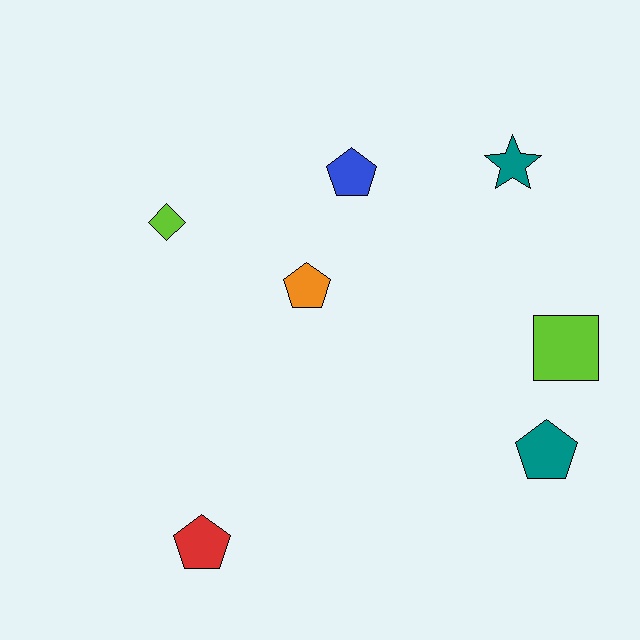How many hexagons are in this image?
There are no hexagons.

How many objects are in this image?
There are 7 objects.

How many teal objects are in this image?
There are 2 teal objects.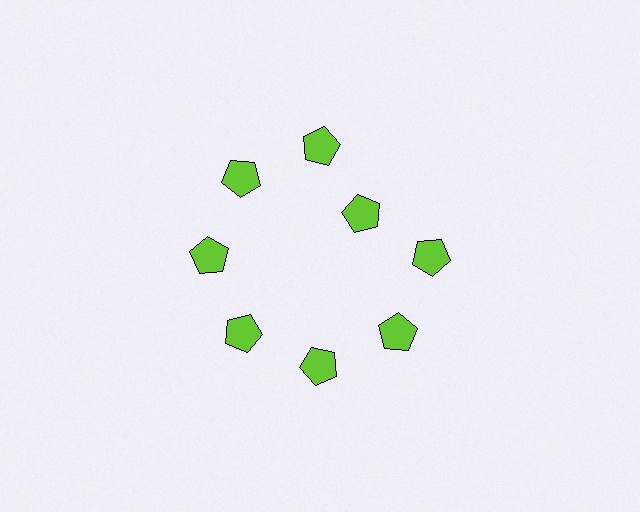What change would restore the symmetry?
The symmetry would be restored by moving it outward, back onto the ring so that all 8 pentagons sit at equal angles and equal distance from the center.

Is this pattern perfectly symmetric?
No. The 8 lime pentagons are arranged in a ring, but one element near the 2 o'clock position is pulled inward toward the center, breaking the 8-fold rotational symmetry.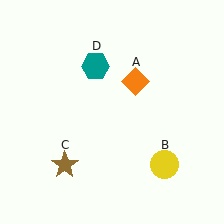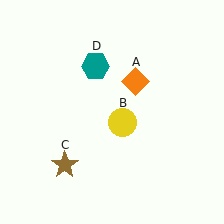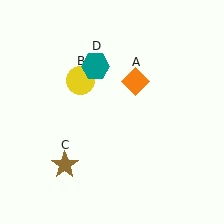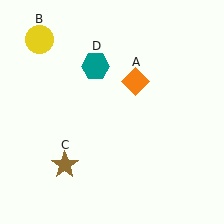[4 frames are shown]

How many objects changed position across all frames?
1 object changed position: yellow circle (object B).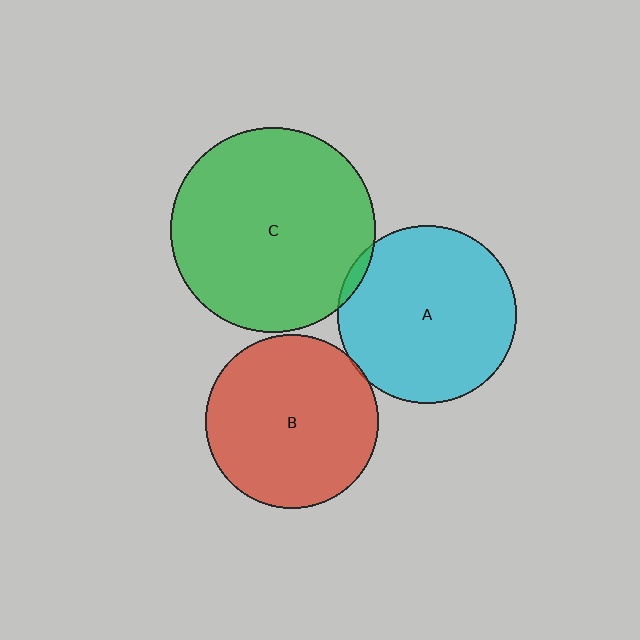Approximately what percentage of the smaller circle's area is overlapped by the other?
Approximately 5%.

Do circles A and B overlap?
Yes.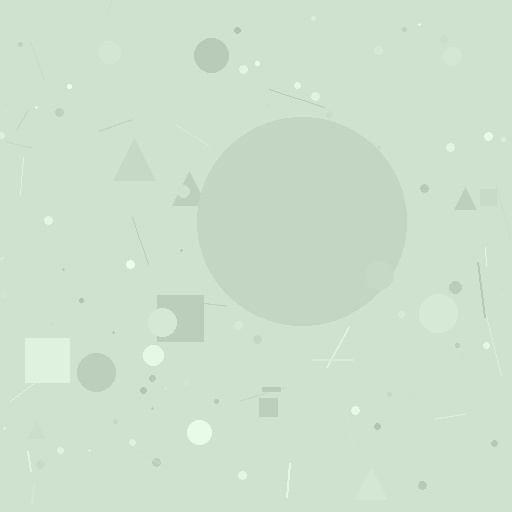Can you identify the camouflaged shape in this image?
The camouflaged shape is a circle.